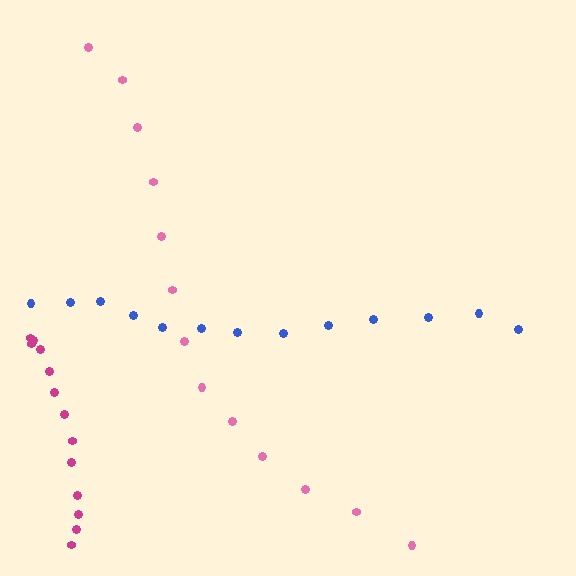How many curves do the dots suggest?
There are 3 distinct paths.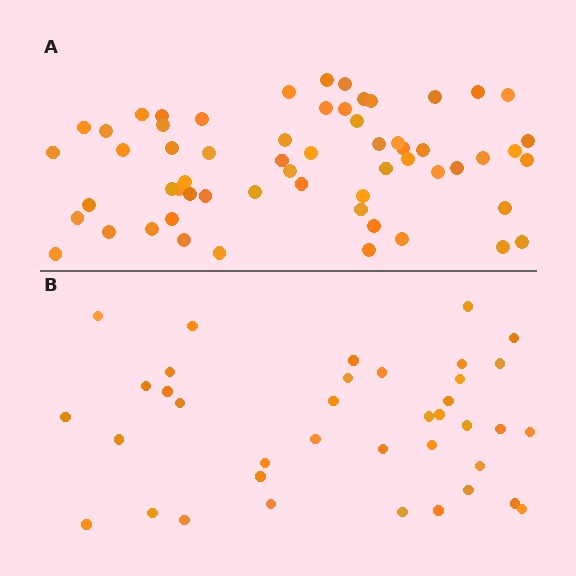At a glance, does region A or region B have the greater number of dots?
Region A (the top region) has more dots.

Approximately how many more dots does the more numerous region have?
Region A has approximately 20 more dots than region B.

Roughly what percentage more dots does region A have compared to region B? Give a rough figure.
About 60% more.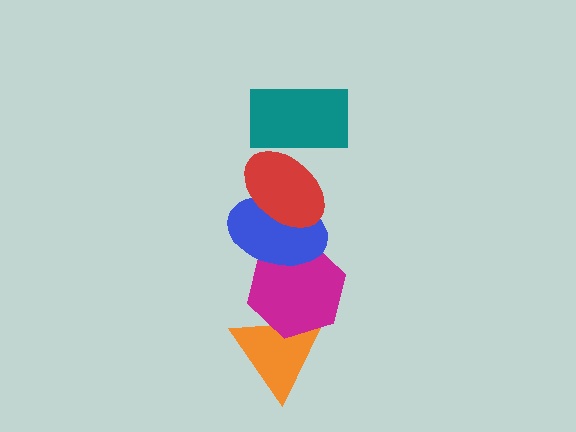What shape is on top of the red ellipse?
The teal rectangle is on top of the red ellipse.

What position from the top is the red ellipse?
The red ellipse is 2nd from the top.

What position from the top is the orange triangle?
The orange triangle is 5th from the top.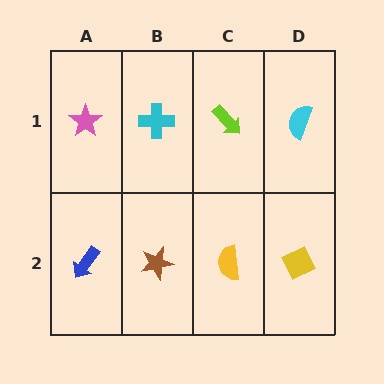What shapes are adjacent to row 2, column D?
A cyan semicircle (row 1, column D), a yellow semicircle (row 2, column C).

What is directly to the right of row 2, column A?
A brown star.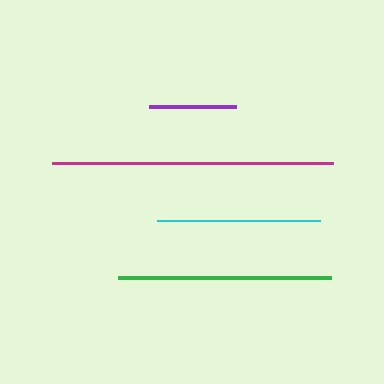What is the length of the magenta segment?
The magenta segment is approximately 281 pixels long.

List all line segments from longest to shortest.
From longest to shortest: magenta, green, cyan, purple.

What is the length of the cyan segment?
The cyan segment is approximately 164 pixels long.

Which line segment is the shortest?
The purple line is the shortest at approximately 87 pixels.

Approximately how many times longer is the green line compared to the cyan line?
The green line is approximately 1.3 times the length of the cyan line.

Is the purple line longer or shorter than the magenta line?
The magenta line is longer than the purple line.